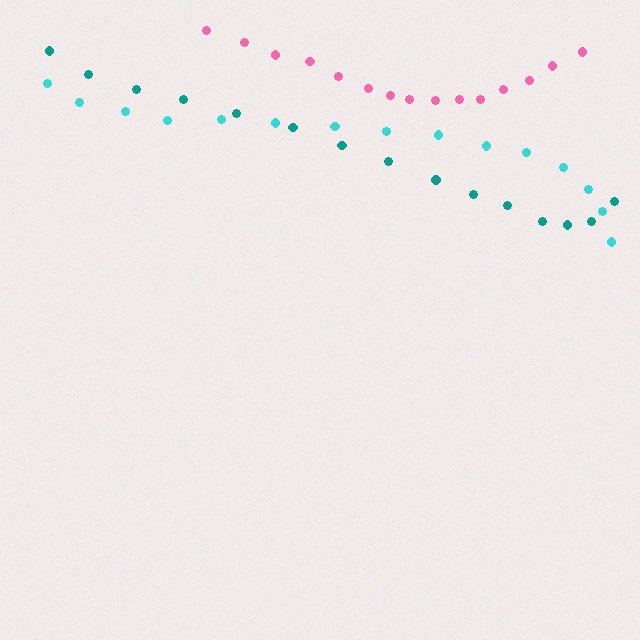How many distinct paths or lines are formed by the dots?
There are 3 distinct paths.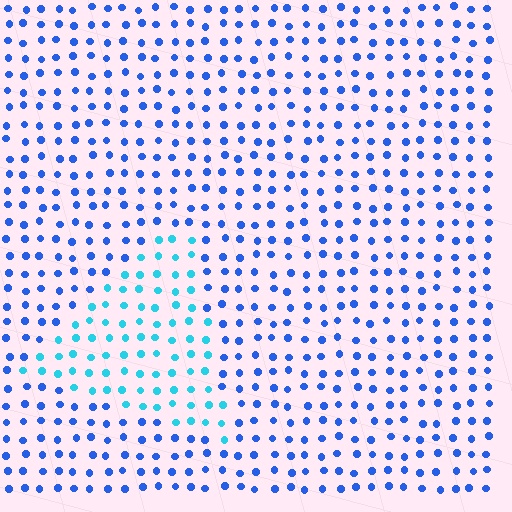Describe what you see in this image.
The image is filled with small blue elements in a uniform arrangement. A triangle-shaped region is visible where the elements are tinted to a slightly different hue, forming a subtle color boundary.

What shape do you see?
I see a triangle.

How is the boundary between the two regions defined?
The boundary is defined purely by a slight shift in hue (about 35 degrees). Spacing, size, and orientation are identical on both sides.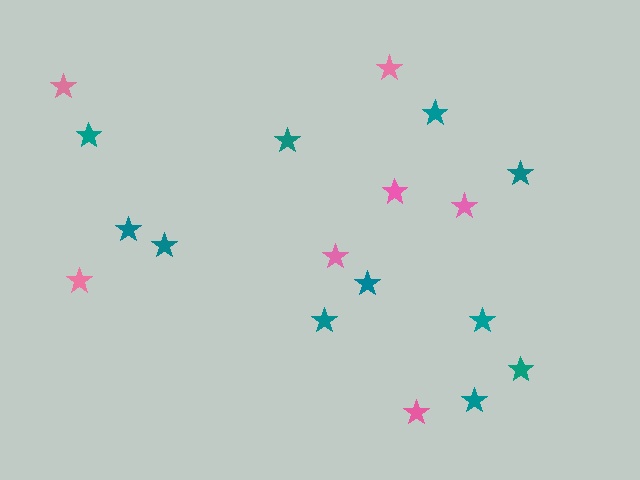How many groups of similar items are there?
There are 2 groups: one group of pink stars (7) and one group of teal stars (11).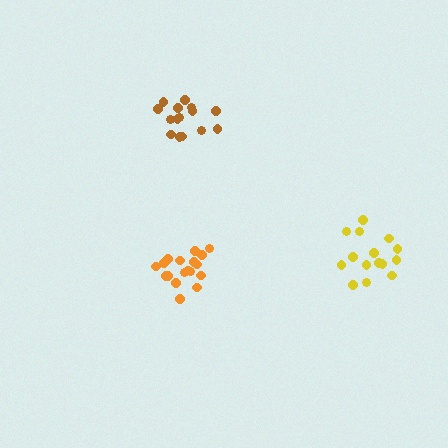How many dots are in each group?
Group 1: 19 dots, Group 2: 15 dots, Group 3: 16 dots (50 total).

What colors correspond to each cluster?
The clusters are colored: orange, yellow, brown.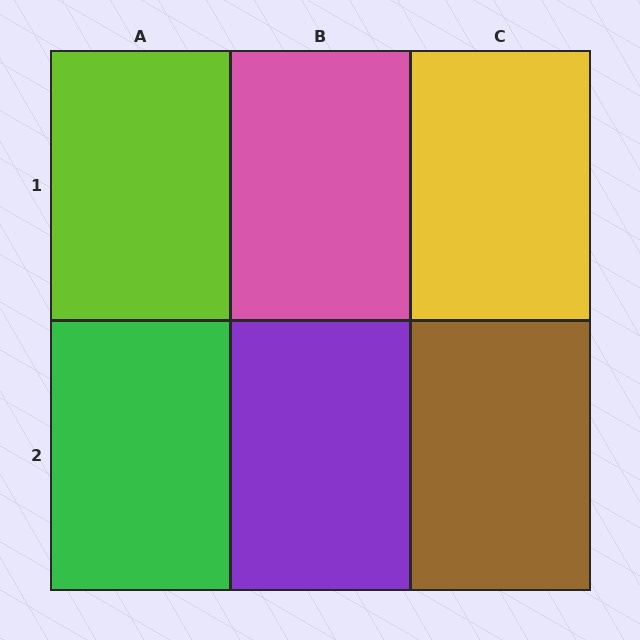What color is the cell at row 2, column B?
Purple.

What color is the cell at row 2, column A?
Green.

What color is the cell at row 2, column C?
Brown.